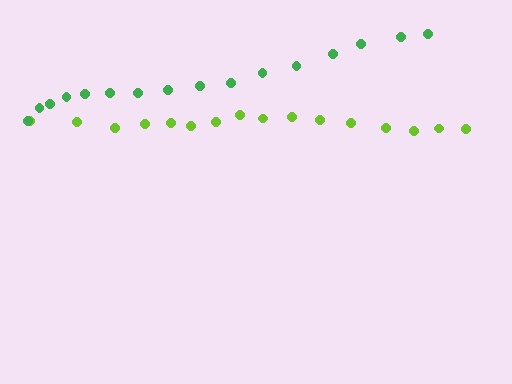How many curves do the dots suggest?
There are 2 distinct paths.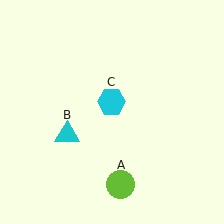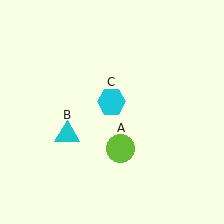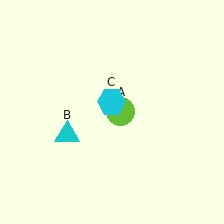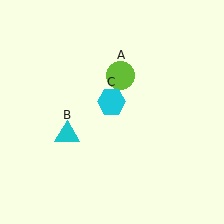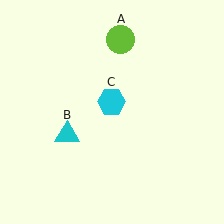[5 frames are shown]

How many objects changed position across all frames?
1 object changed position: lime circle (object A).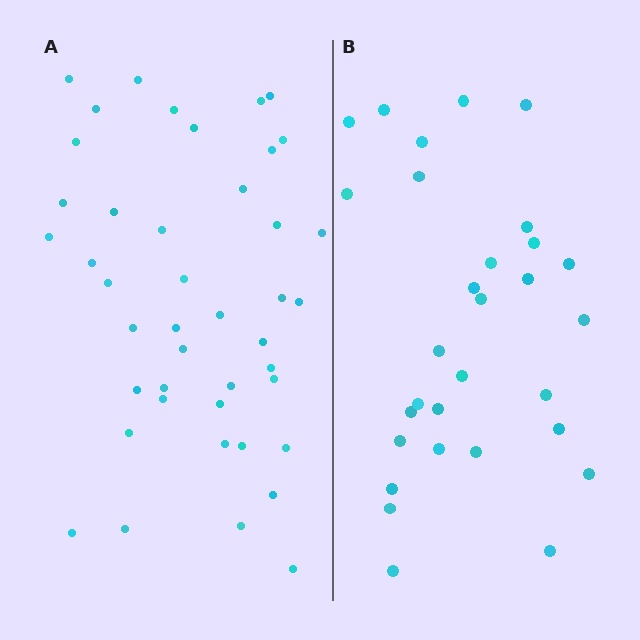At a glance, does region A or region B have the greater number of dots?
Region A (the left region) has more dots.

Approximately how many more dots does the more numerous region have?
Region A has approximately 15 more dots than region B.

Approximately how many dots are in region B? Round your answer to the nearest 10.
About 30 dots.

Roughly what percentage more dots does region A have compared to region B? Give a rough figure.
About 45% more.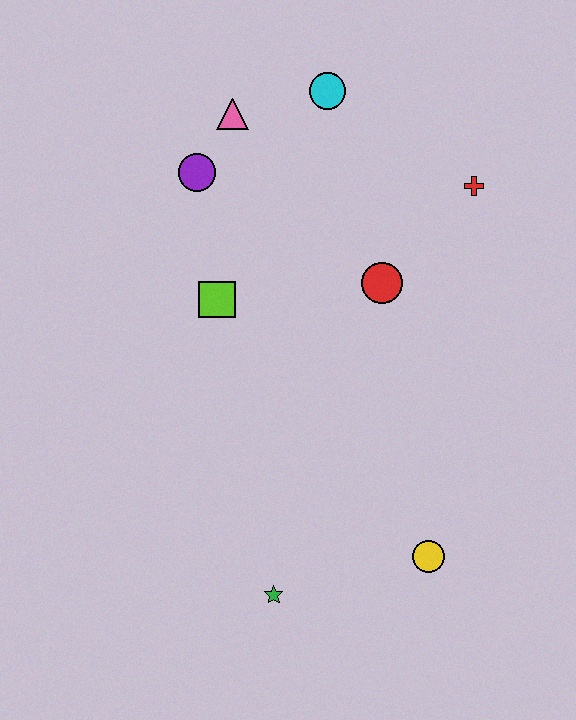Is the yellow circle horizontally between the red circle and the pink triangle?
No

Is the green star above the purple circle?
No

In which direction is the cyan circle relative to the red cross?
The cyan circle is to the left of the red cross.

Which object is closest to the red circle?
The red cross is closest to the red circle.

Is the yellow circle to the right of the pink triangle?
Yes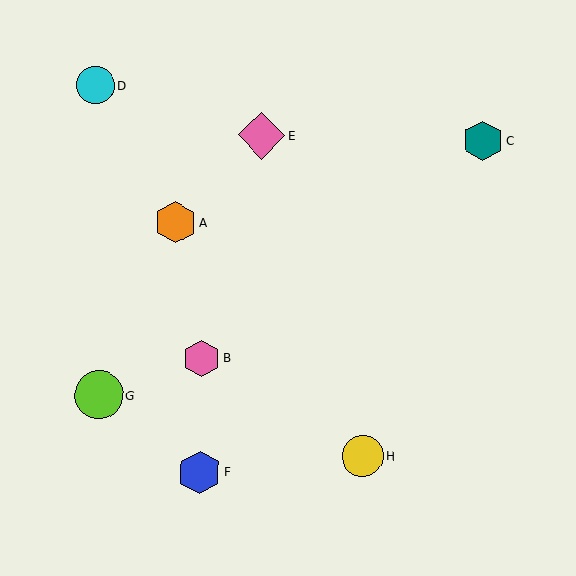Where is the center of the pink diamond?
The center of the pink diamond is at (262, 136).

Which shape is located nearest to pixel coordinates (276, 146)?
The pink diamond (labeled E) at (262, 136) is nearest to that location.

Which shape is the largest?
The lime circle (labeled G) is the largest.